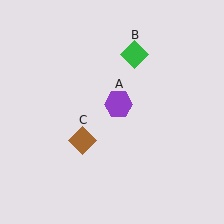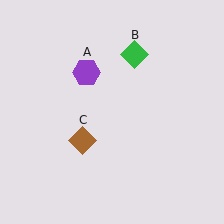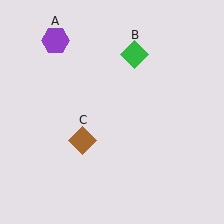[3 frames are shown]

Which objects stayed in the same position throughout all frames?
Green diamond (object B) and brown diamond (object C) remained stationary.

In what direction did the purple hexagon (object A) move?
The purple hexagon (object A) moved up and to the left.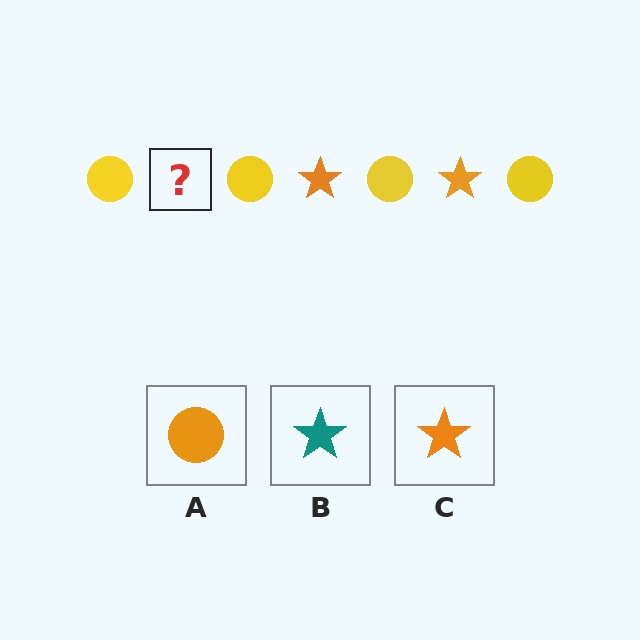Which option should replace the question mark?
Option C.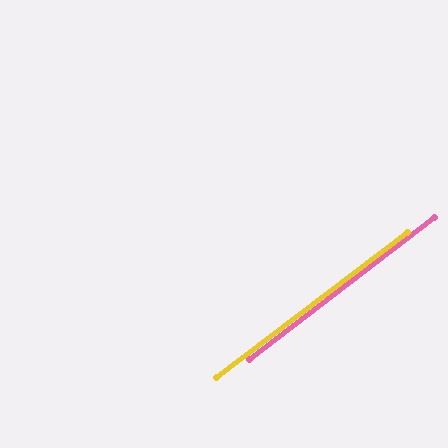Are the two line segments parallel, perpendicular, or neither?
Parallel — their directions differ by only 0.2°.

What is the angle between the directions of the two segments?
Approximately 0 degrees.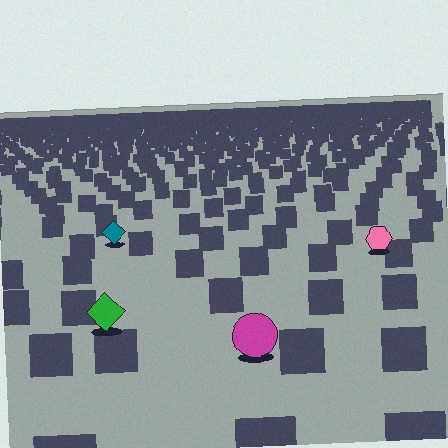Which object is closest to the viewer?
The magenta circle is closest. The texture marks near it are larger and more spread out.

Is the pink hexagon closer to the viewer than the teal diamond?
Yes. The pink hexagon is closer — you can tell from the texture gradient: the ground texture is coarser near it.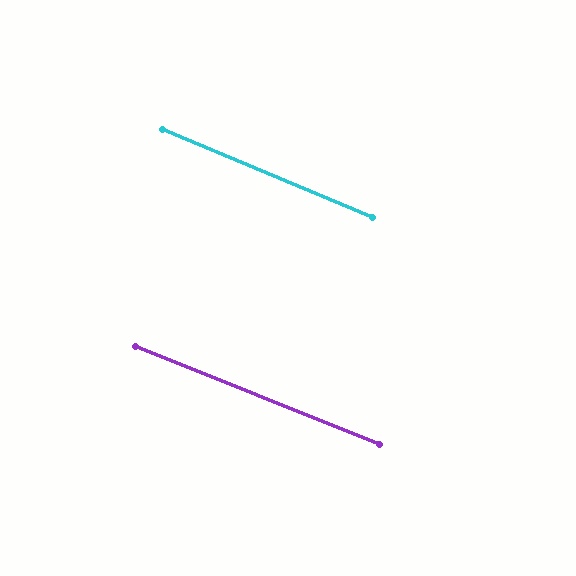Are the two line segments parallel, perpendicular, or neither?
Parallel — their directions differ by only 1.0°.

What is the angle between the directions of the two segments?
Approximately 1 degree.